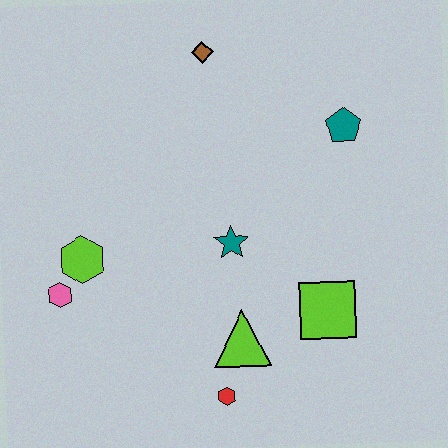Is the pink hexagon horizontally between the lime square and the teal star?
No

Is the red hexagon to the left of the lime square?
Yes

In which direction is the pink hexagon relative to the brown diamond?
The pink hexagon is below the brown diamond.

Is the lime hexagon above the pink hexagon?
Yes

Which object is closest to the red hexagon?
The lime triangle is closest to the red hexagon.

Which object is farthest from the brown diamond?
The red hexagon is farthest from the brown diamond.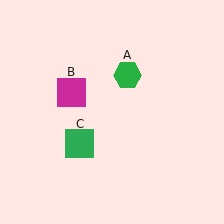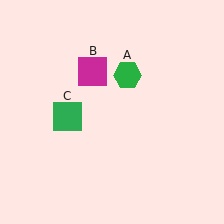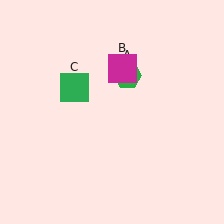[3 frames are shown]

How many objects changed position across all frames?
2 objects changed position: magenta square (object B), green square (object C).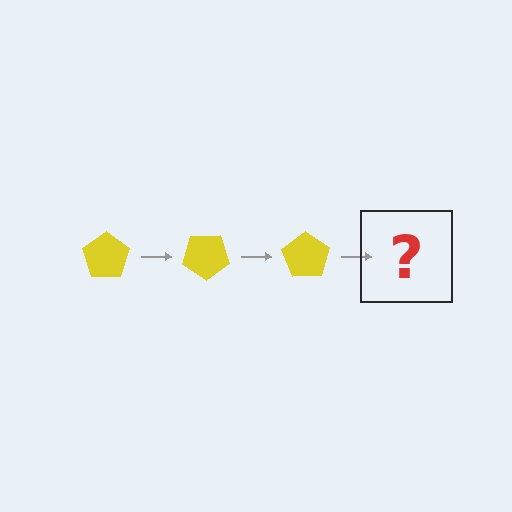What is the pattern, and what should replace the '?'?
The pattern is that the pentagon rotates 35 degrees each step. The '?' should be a yellow pentagon rotated 105 degrees.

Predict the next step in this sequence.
The next step is a yellow pentagon rotated 105 degrees.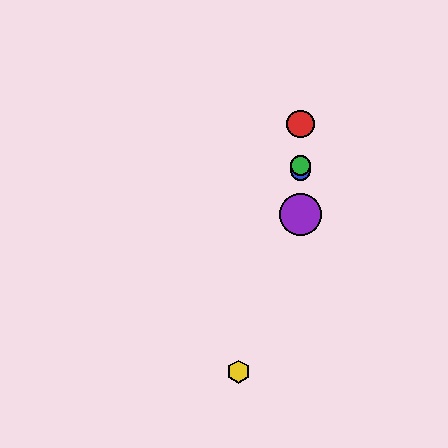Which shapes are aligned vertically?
The red circle, the blue circle, the green circle, the purple circle are aligned vertically.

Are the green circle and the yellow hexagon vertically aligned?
No, the green circle is at x≈300 and the yellow hexagon is at x≈239.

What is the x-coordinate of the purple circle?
The purple circle is at x≈300.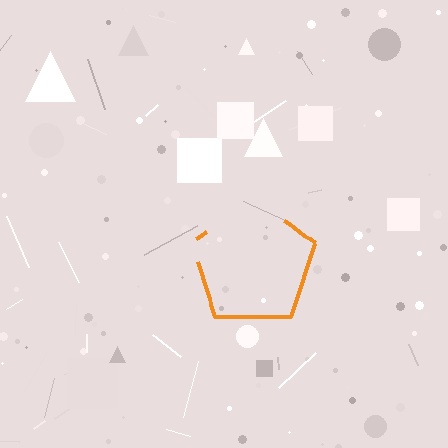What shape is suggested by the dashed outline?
The dashed outline suggests a pentagon.